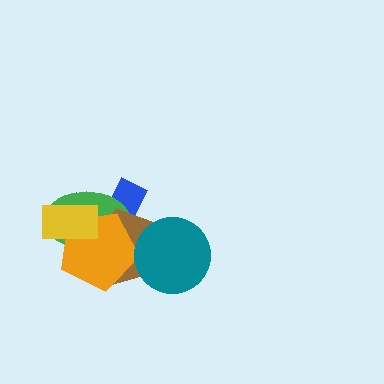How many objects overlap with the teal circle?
2 objects overlap with the teal circle.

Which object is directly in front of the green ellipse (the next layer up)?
The brown pentagon is directly in front of the green ellipse.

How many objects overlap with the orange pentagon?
4 objects overlap with the orange pentagon.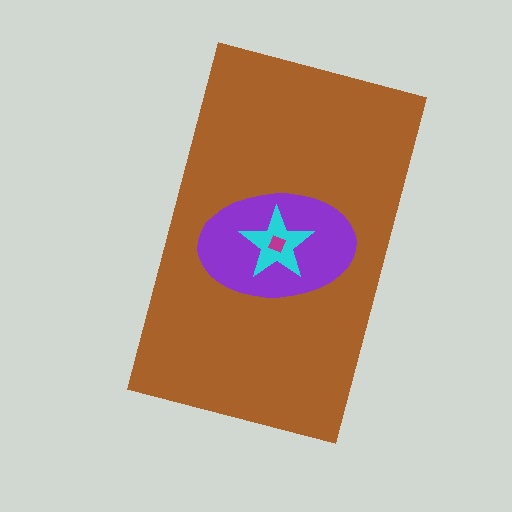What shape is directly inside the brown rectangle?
The purple ellipse.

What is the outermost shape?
The brown rectangle.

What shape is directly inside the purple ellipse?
The cyan star.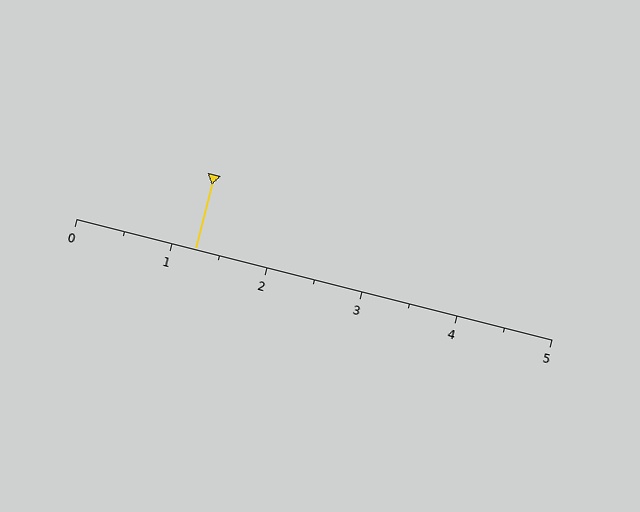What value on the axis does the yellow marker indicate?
The marker indicates approximately 1.2.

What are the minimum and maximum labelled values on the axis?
The axis runs from 0 to 5.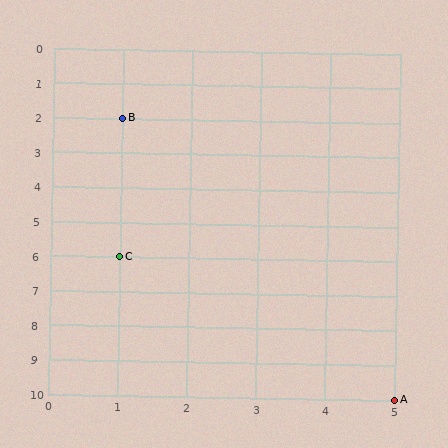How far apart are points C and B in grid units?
Points C and B are 4 rows apart.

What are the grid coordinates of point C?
Point C is at grid coordinates (1, 6).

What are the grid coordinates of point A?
Point A is at grid coordinates (5, 10).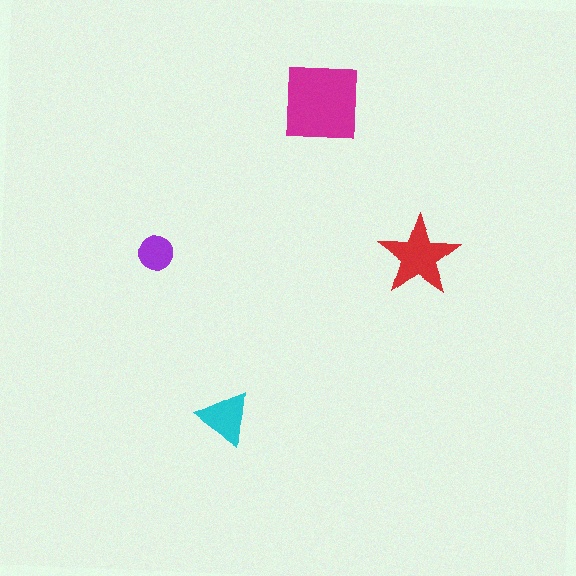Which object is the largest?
The magenta square.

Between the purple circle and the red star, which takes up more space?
The red star.